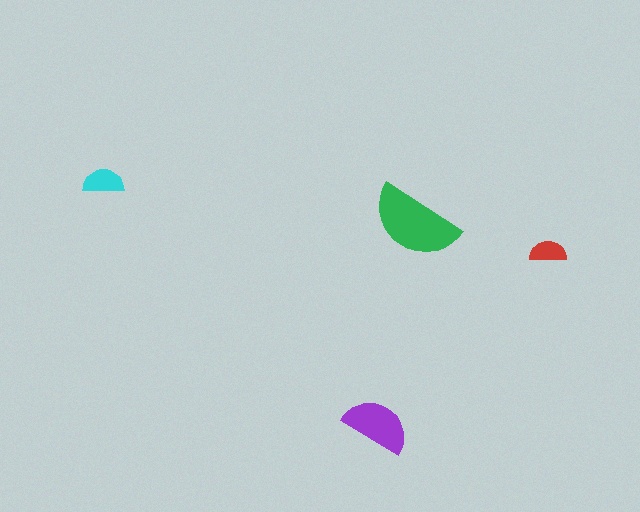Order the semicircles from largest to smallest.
the green one, the purple one, the cyan one, the red one.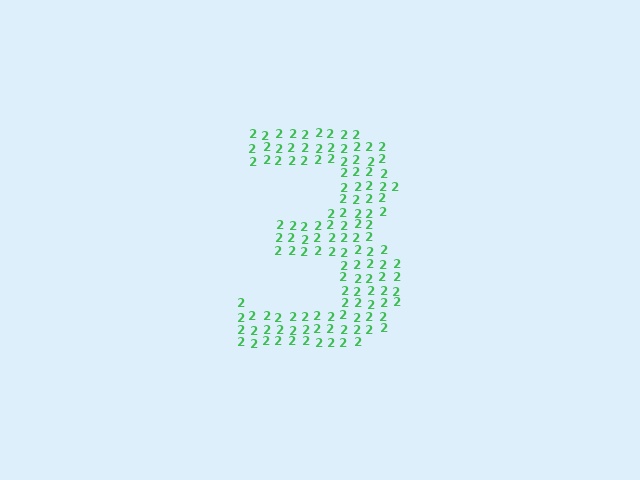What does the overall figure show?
The overall figure shows the digit 3.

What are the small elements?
The small elements are digit 2's.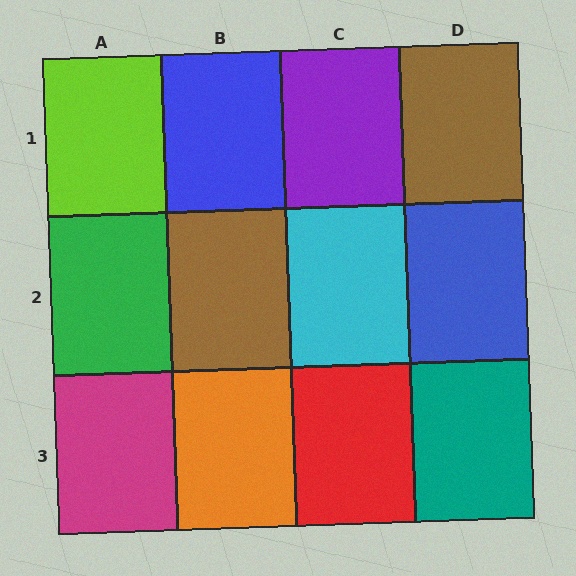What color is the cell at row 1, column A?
Lime.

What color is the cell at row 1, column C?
Purple.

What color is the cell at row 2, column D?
Blue.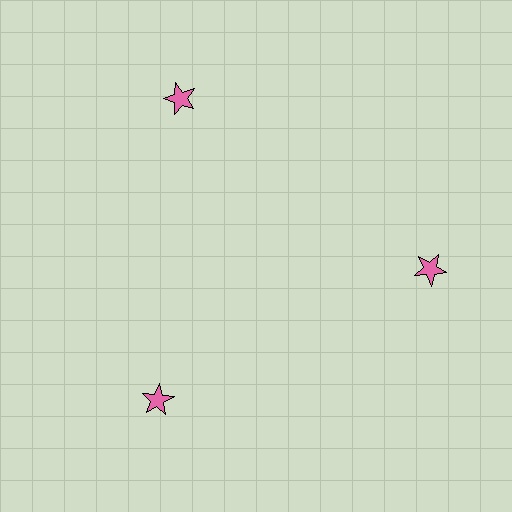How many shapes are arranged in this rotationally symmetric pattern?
There are 3 shapes, arranged in 3 groups of 1.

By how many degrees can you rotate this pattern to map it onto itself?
The pattern maps onto itself every 120 degrees of rotation.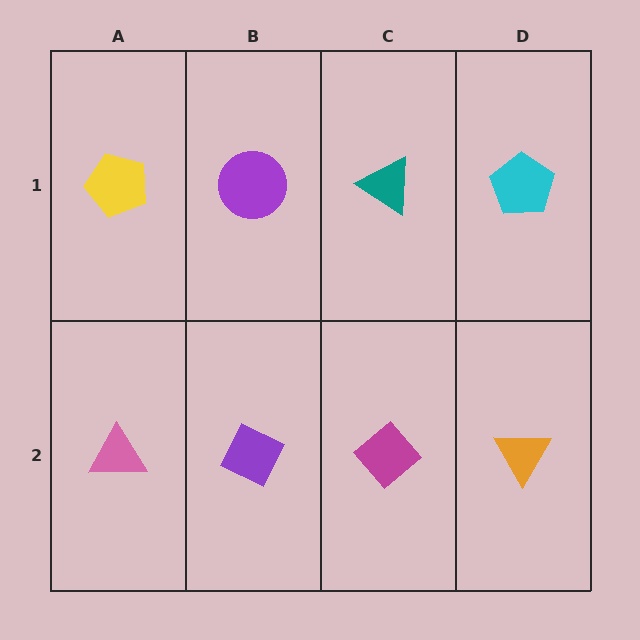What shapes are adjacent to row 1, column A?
A pink triangle (row 2, column A), a purple circle (row 1, column B).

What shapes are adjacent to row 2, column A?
A yellow pentagon (row 1, column A), a purple diamond (row 2, column B).